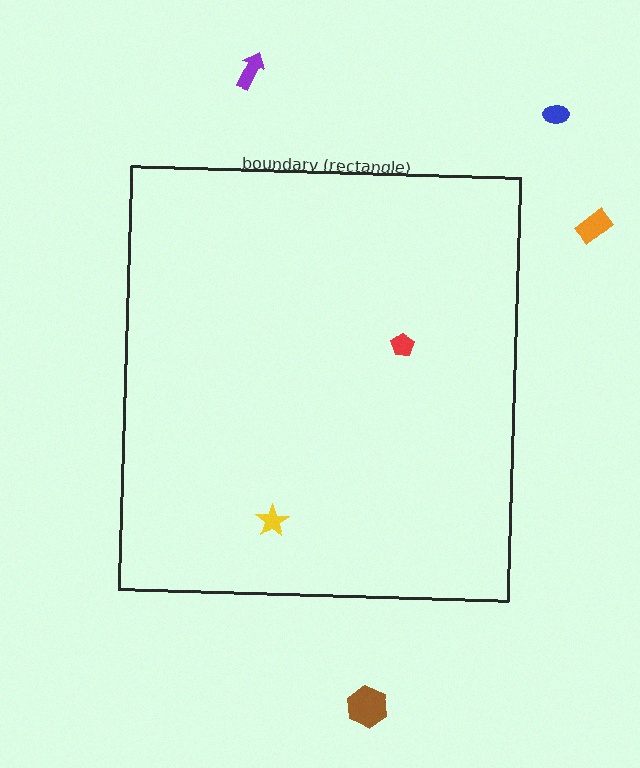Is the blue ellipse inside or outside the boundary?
Outside.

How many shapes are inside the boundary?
2 inside, 4 outside.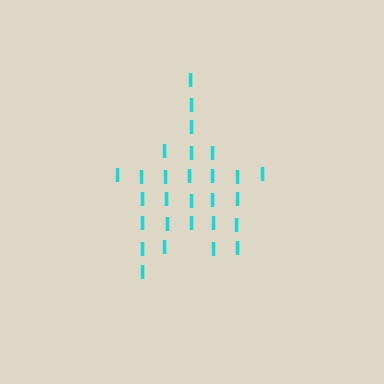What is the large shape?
The large shape is a star.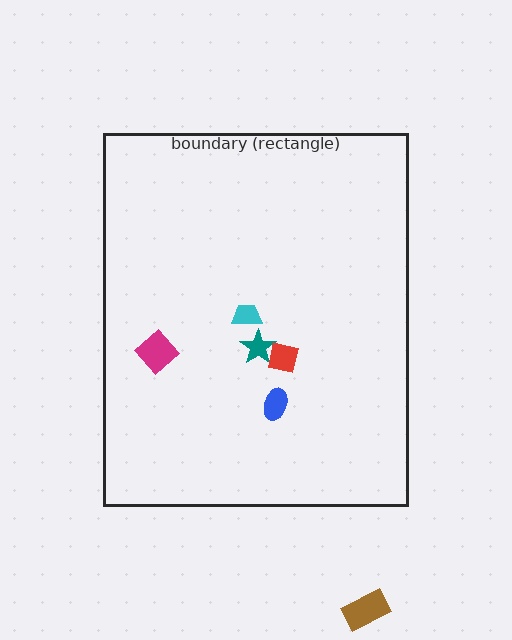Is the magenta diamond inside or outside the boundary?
Inside.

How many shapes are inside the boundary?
5 inside, 1 outside.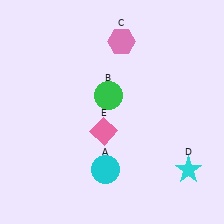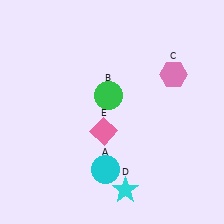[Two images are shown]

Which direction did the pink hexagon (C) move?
The pink hexagon (C) moved right.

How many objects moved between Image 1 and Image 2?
2 objects moved between the two images.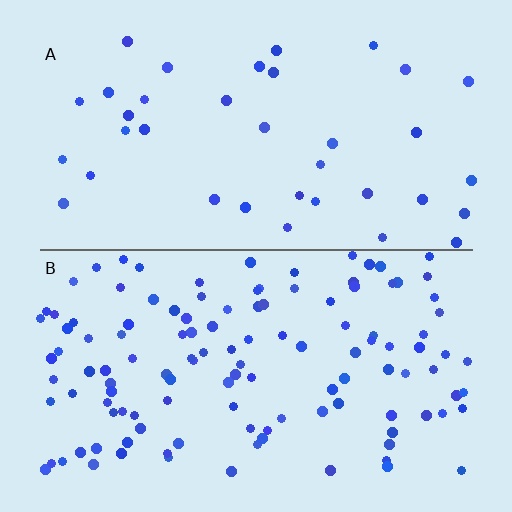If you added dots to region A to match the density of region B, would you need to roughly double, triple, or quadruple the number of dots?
Approximately triple.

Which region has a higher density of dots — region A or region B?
B (the bottom).